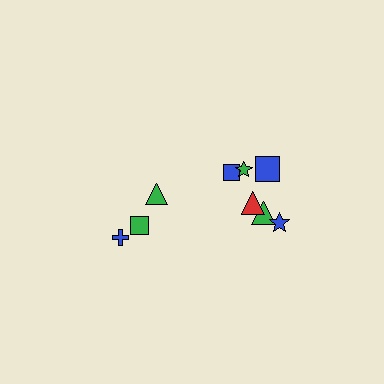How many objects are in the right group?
There are 6 objects.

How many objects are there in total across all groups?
There are 9 objects.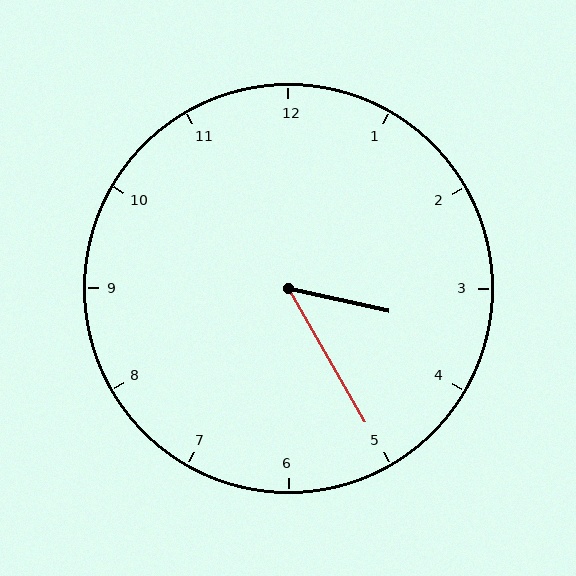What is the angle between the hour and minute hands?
Approximately 48 degrees.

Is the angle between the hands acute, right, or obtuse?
It is acute.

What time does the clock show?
3:25.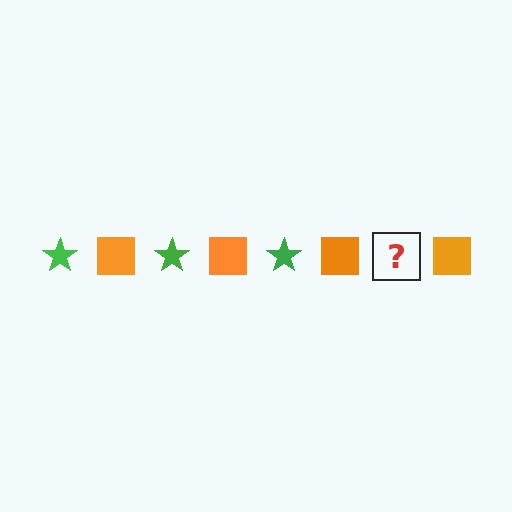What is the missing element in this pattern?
The missing element is a green star.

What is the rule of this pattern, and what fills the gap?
The rule is that the pattern alternates between green star and orange square. The gap should be filled with a green star.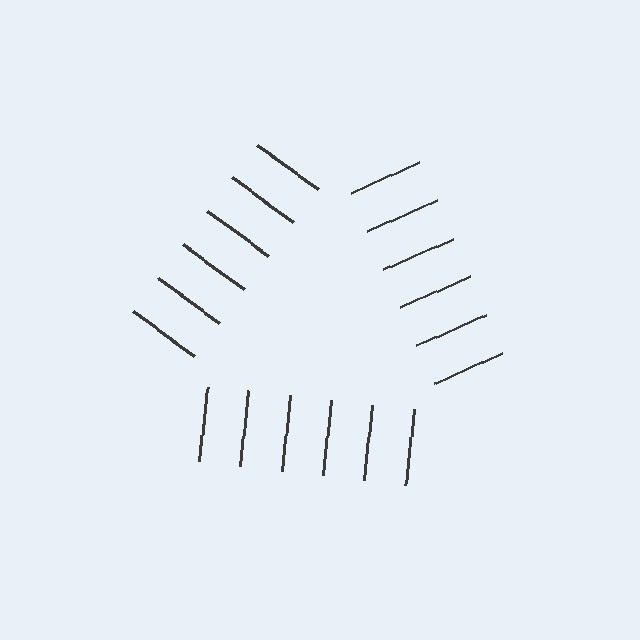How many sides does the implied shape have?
3 sides — the line-ends trace a triangle.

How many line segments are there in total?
18 — 6 along each of the 3 edges.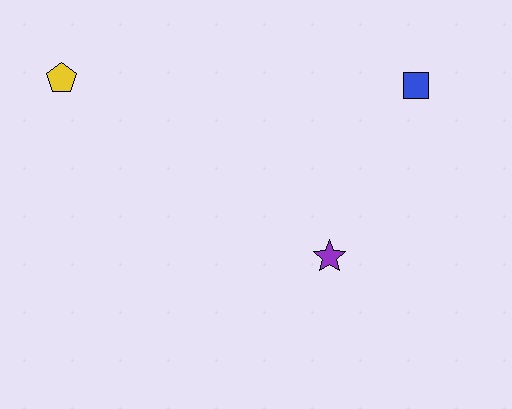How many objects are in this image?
There are 3 objects.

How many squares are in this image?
There is 1 square.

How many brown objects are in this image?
There are no brown objects.